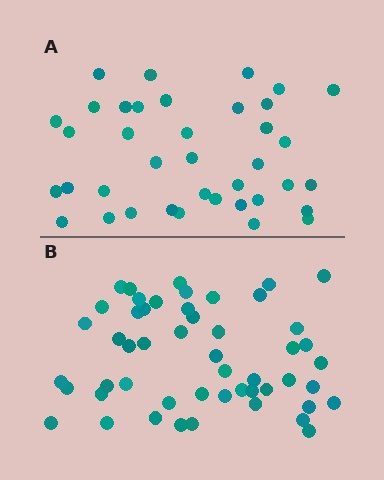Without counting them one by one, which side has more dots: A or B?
Region B (the bottom region) has more dots.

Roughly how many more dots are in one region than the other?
Region B has approximately 15 more dots than region A.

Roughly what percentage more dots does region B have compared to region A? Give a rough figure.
About 35% more.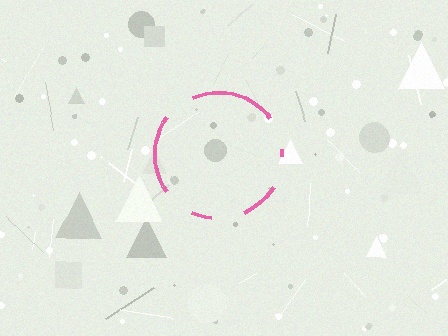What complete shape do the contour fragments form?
The contour fragments form a circle.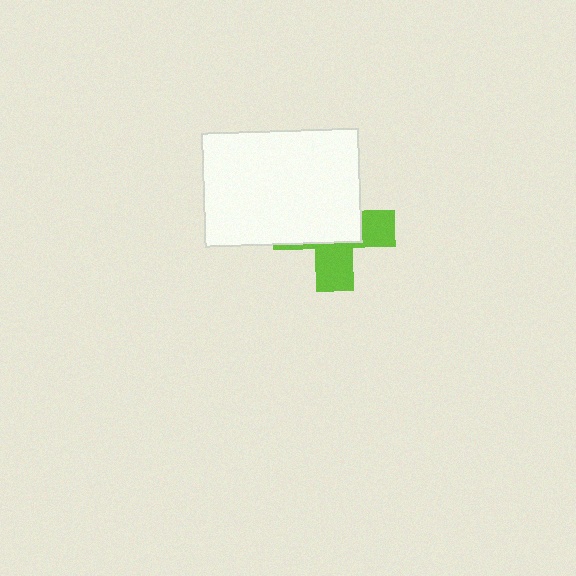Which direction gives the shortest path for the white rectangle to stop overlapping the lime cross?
Moving toward the upper-left gives the shortest separation.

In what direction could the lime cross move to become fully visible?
The lime cross could move toward the lower-right. That would shift it out from behind the white rectangle entirely.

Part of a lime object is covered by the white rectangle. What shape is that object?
It is a cross.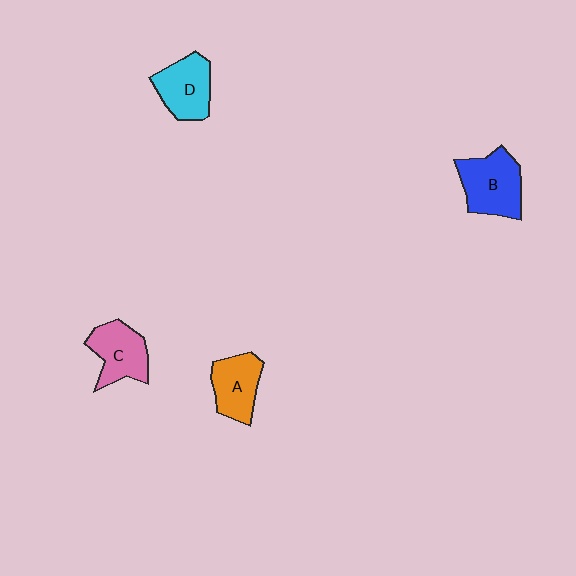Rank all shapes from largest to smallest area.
From largest to smallest: B (blue), D (cyan), C (pink), A (orange).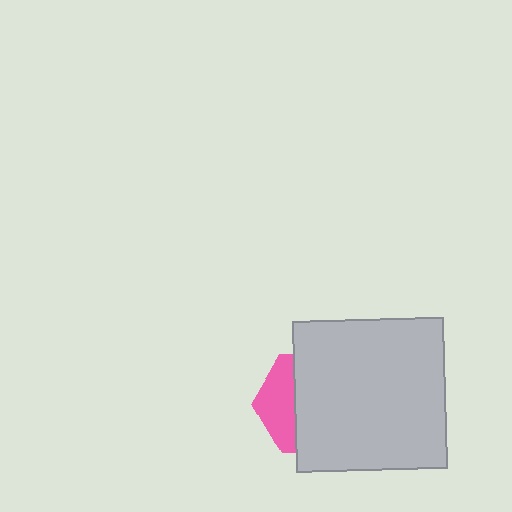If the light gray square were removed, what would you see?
You would see the complete pink hexagon.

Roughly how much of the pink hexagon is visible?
A small part of it is visible (roughly 33%).